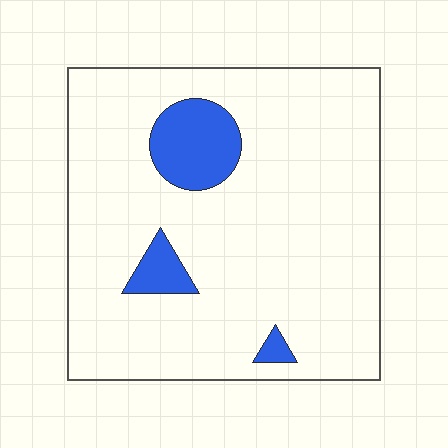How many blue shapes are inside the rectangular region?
3.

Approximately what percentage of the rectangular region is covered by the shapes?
Approximately 10%.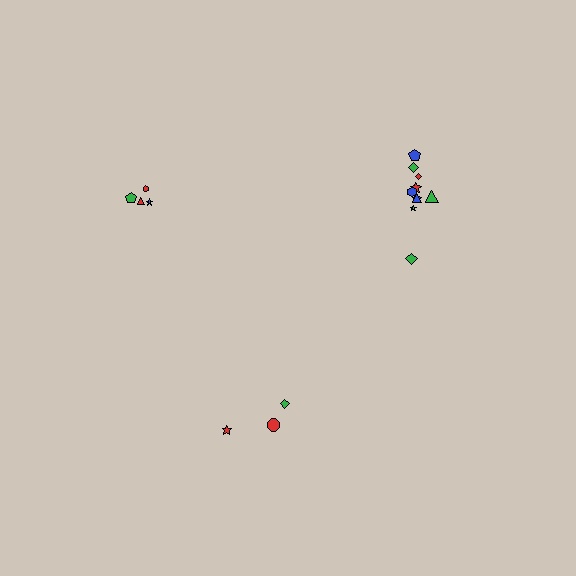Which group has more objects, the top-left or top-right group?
The top-right group.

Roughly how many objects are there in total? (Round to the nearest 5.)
Roughly 15 objects in total.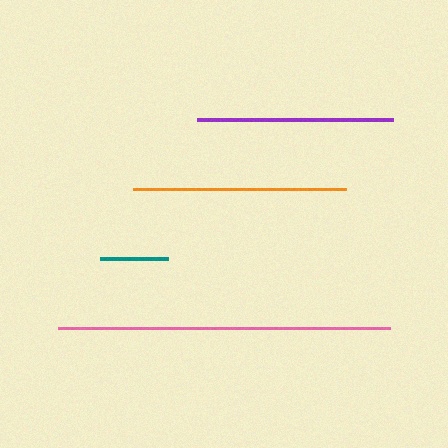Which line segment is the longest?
The pink line is the longest at approximately 332 pixels.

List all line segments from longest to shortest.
From longest to shortest: pink, orange, purple, teal.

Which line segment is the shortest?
The teal line is the shortest at approximately 68 pixels.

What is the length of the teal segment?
The teal segment is approximately 68 pixels long.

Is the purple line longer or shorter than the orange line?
The orange line is longer than the purple line.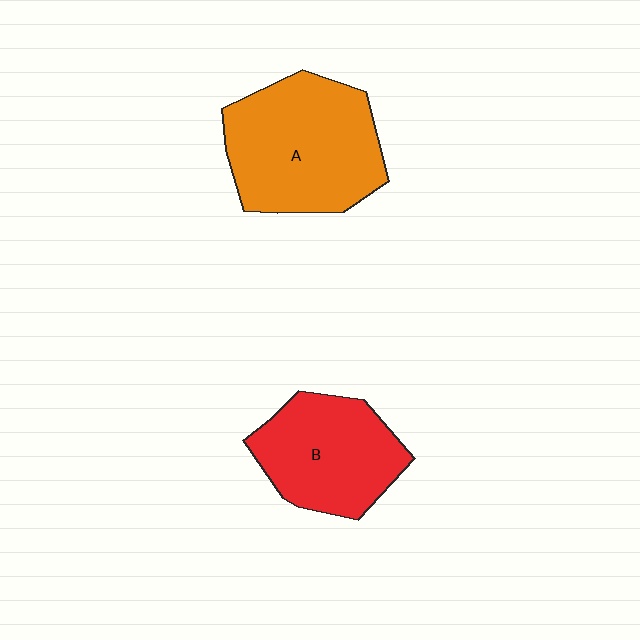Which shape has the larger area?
Shape A (orange).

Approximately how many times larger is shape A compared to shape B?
Approximately 1.3 times.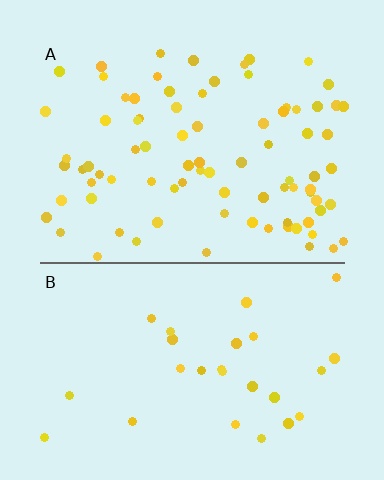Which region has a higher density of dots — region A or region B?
A (the top).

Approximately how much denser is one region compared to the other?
Approximately 2.9× — region A over region B.